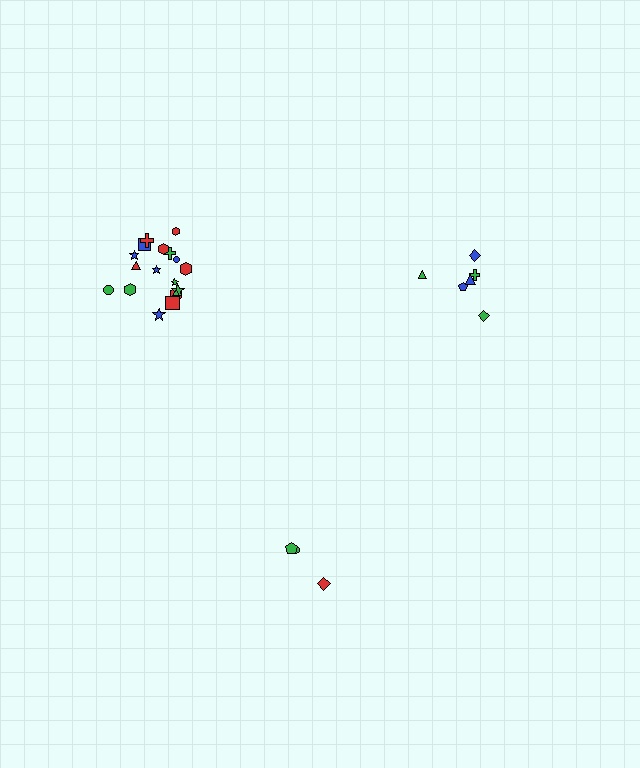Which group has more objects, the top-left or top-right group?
The top-left group.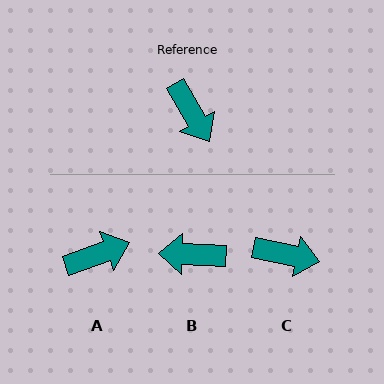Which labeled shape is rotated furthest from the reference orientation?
B, about 123 degrees away.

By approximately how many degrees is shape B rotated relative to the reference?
Approximately 123 degrees clockwise.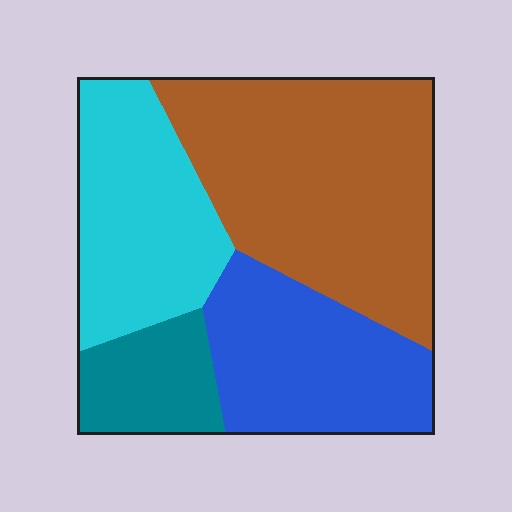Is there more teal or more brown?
Brown.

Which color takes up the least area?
Teal, at roughly 10%.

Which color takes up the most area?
Brown, at roughly 40%.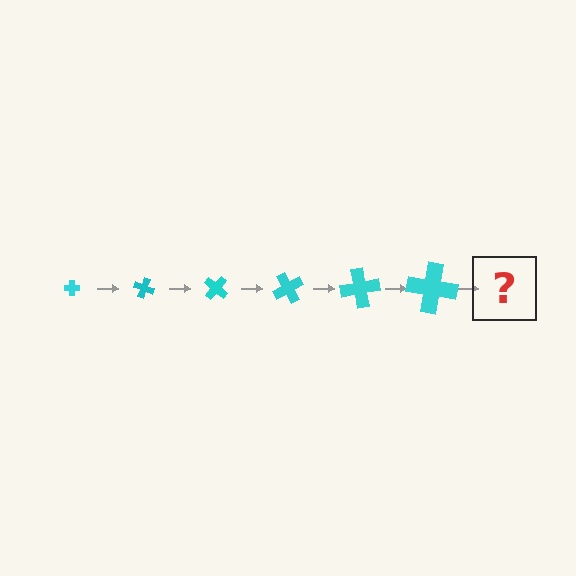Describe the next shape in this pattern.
It should be a cross, larger than the previous one and rotated 120 degrees from the start.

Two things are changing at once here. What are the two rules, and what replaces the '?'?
The two rules are that the cross grows larger each step and it rotates 20 degrees each step. The '?' should be a cross, larger than the previous one and rotated 120 degrees from the start.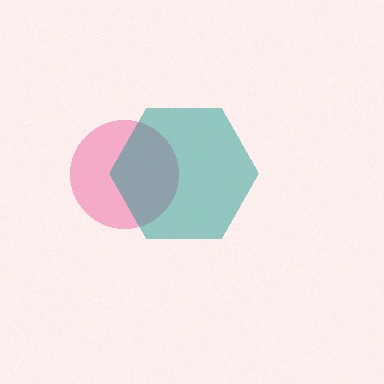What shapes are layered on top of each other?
The layered shapes are: a pink circle, a teal hexagon.